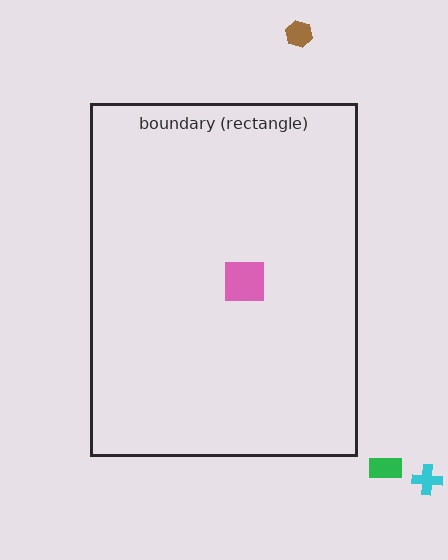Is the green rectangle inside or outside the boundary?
Outside.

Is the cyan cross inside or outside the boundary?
Outside.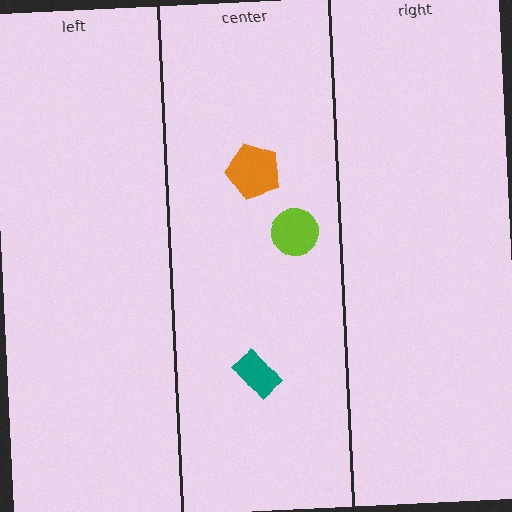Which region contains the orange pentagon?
The center region.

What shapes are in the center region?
The orange pentagon, the lime circle, the teal rectangle.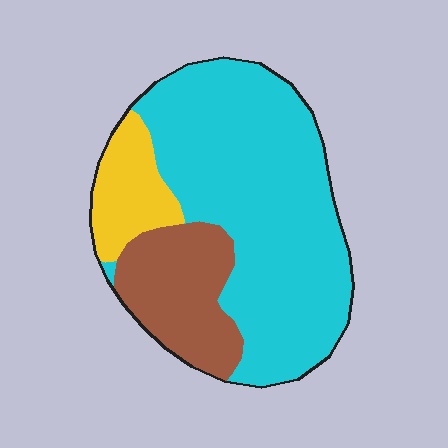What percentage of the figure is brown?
Brown takes up about one fifth (1/5) of the figure.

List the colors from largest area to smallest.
From largest to smallest: cyan, brown, yellow.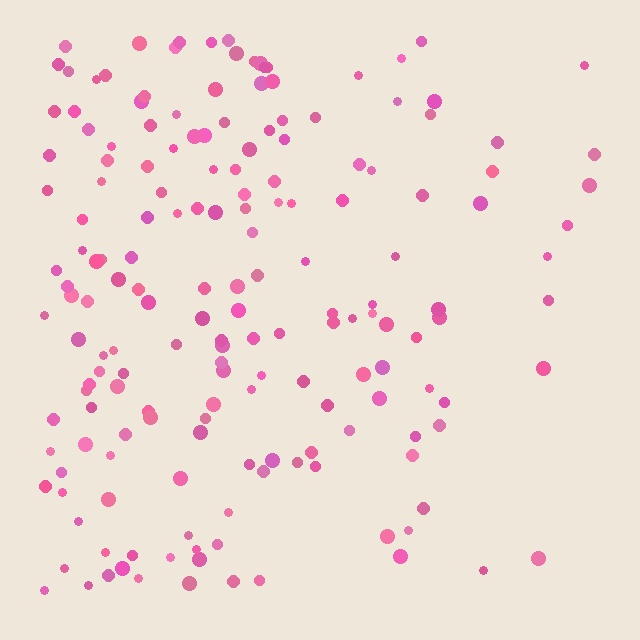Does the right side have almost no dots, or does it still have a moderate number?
Still a moderate number, just noticeably fewer than the left.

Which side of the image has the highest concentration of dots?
The left.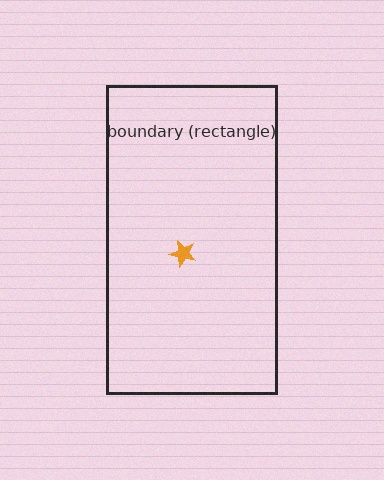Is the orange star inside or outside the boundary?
Inside.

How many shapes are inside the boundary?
1 inside, 0 outside.